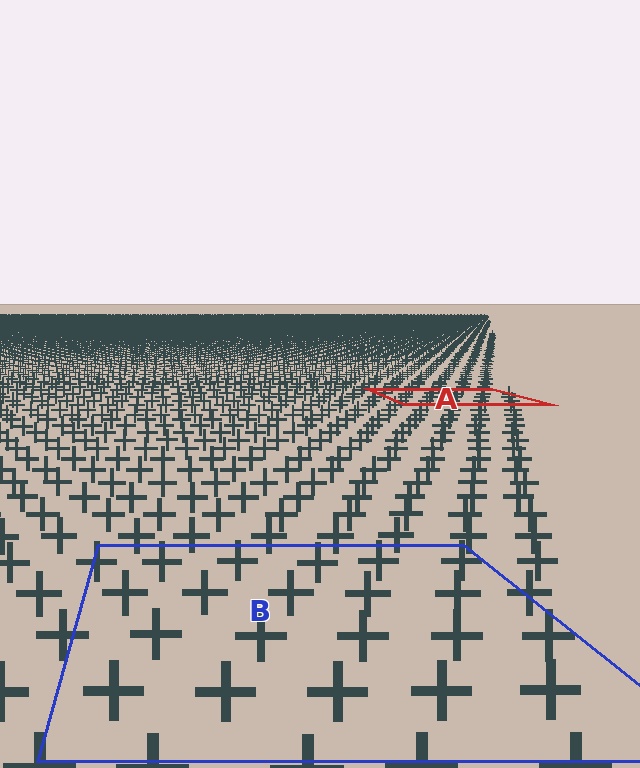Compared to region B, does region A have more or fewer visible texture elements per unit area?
Region A has more texture elements per unit area — they are packed more densely because it is farther away.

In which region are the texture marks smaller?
The texture marks are smaller in region A, because it is farther away.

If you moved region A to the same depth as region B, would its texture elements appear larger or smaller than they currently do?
They would appear larger. At a closer depth, the same texture elements are projected at a bigger on-screen size.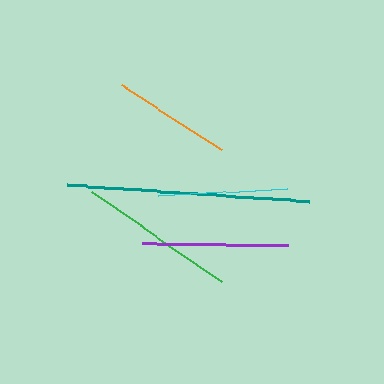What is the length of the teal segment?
The teal segment is approximately 243 pixels long.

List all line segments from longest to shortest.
From longest to shortest: teal, green, purple, cyan, orange.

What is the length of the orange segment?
The orange segment is approximately 120 pixels long.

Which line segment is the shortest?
The orange line is the shortest at approximately 120 pixels.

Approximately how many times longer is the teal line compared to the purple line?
The teal line is approximately 1.7 times the length of the purple line.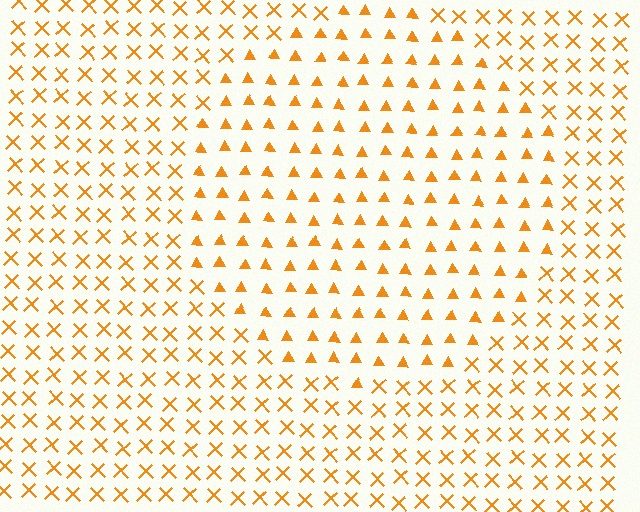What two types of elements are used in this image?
The image uses triangles inside the circle region and X marks outside it.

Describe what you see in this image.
The image is filled with small orange elements arranged in a uniform grid. A circle-shaped region contains triangles, while the surrounding area contains X marks. The boundary is defined purely by the change in element shape.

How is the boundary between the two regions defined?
The boundary is defined by a change in element shape: triangles inside vs. X marks outside. All elements share the same color and spacing.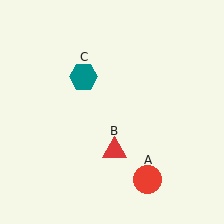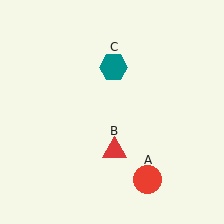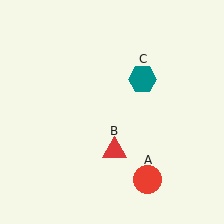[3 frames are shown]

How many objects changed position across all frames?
1 object changed position: teal hexagon (object C).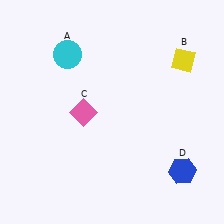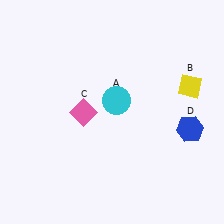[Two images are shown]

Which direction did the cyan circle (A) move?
The cyan circle (A) moved right.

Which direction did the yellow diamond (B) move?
The yellow diamond (B) moved down.